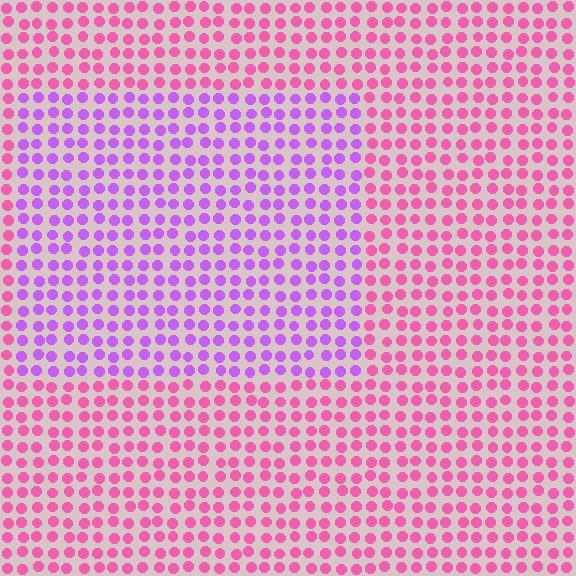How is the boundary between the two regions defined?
The boundary is defined purely by a slight shift in hue (about 45 degrees). Spacing, size, and orientation are identical on both sides.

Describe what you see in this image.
The image is filled with small pink elements in a uniform arrangement. A rectangle-shaped region is visible where the elements are tinted to a slightly different hue, forming a subtle color boundary.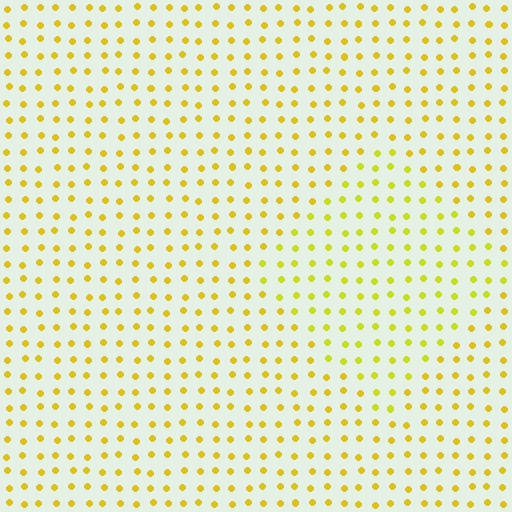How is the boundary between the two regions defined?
The boundary is defined purely by a slight shift in hue (about 16 degrees). Spacing, size, and orientation are identical on both sides.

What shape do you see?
I see a diamond.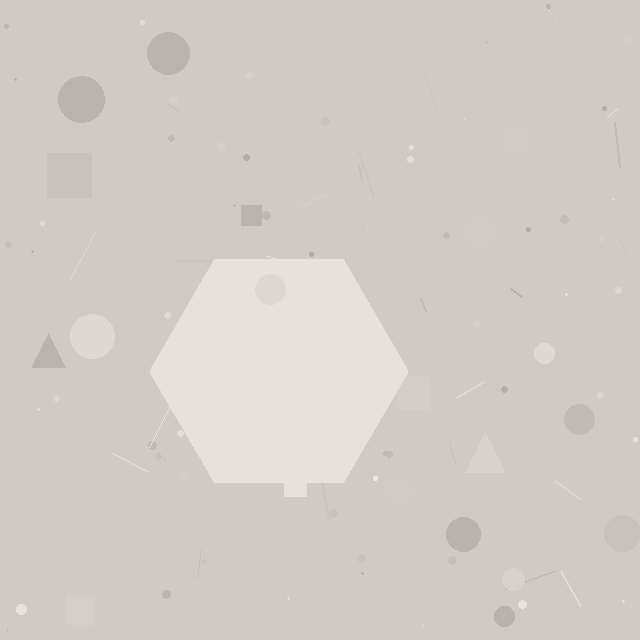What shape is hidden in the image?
A hexagon is hidden in the image.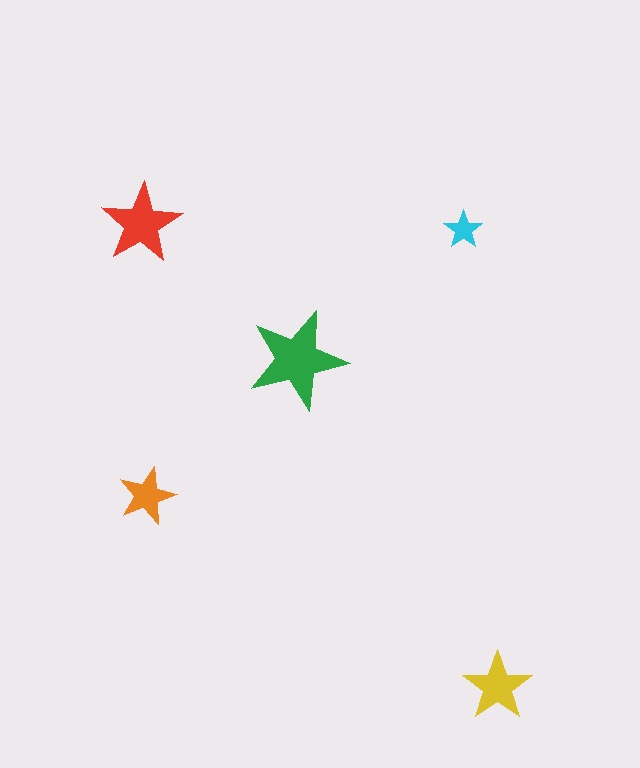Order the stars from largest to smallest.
the green one, the red one, the yellow one, the orange one, the cyan one.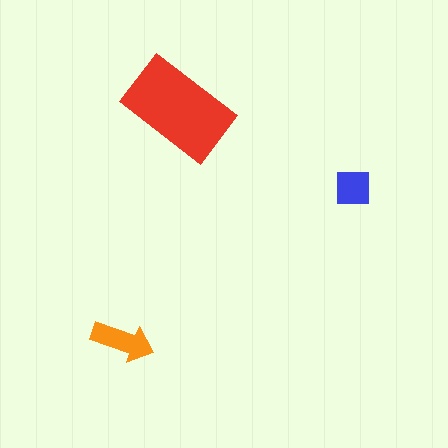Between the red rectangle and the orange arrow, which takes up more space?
The red rectangle.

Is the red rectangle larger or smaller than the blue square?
Larger.